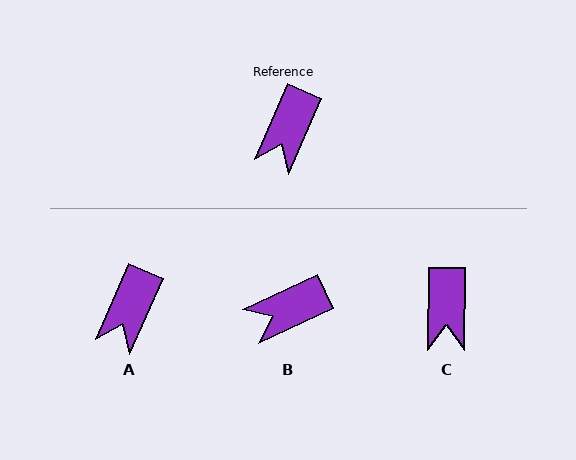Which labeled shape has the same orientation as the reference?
A.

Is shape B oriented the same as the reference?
No, it is off by about 42 degrees.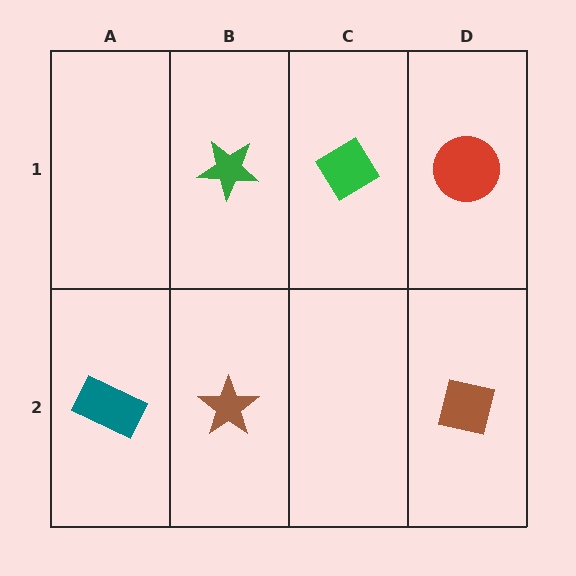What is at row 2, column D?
A brown square.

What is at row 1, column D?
A red circle.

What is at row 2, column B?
A brown star.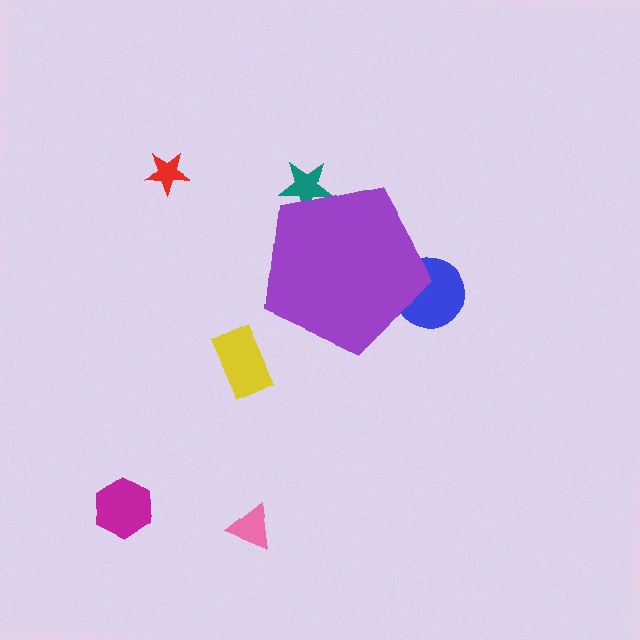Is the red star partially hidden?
No, the red star is fully visible.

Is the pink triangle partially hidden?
No, the pink triangle is fully visible.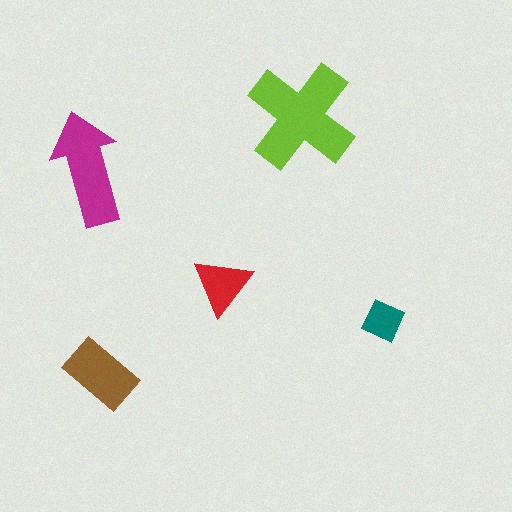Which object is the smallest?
The teal diamond.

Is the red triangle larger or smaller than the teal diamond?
Larger.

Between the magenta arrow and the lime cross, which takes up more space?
The lime cross.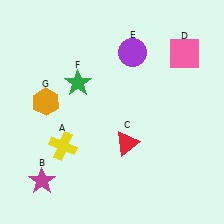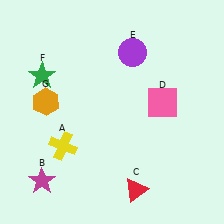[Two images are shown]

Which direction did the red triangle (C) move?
The red triangle (C) moved down.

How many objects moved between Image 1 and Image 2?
3 objects moved between the two images.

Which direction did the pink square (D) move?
The pink square (D) moved down.